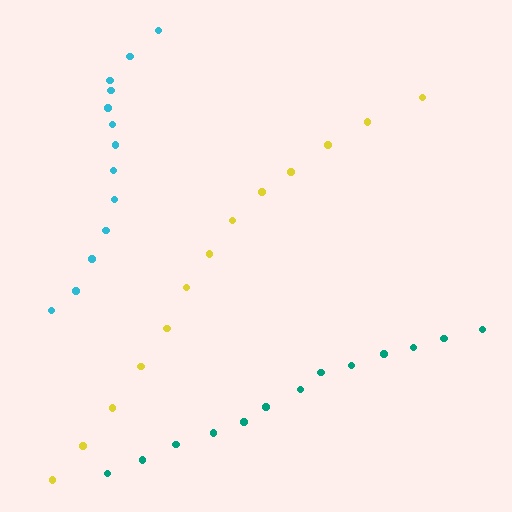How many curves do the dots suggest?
There are 3 distinct paths.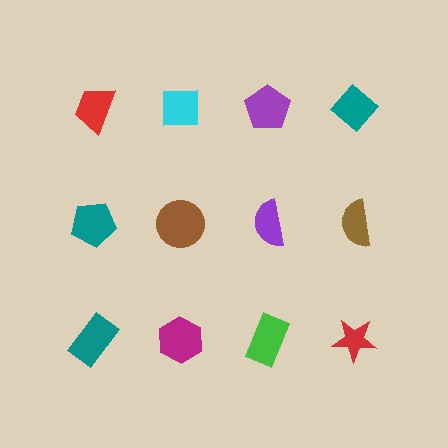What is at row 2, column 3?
A purple semicircle.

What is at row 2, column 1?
A teal pentagon.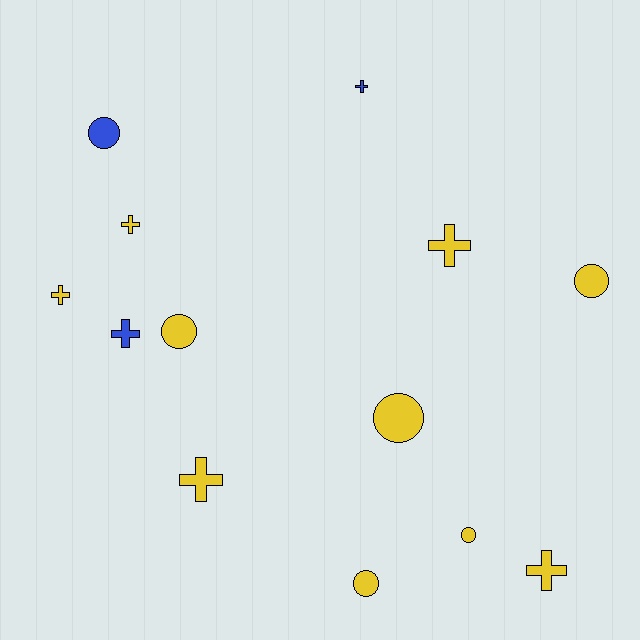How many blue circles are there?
There is 1 blue circle.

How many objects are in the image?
There are 13 objects.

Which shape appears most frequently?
Cross, with 7 objects.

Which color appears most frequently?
Yellow, with 10 objects.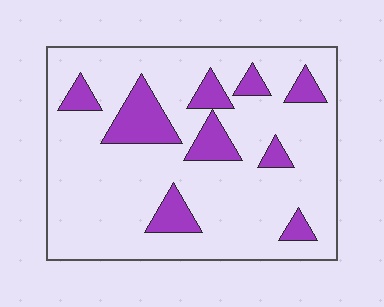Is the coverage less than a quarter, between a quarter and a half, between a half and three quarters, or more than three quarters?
Less than a quarter.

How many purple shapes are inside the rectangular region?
9.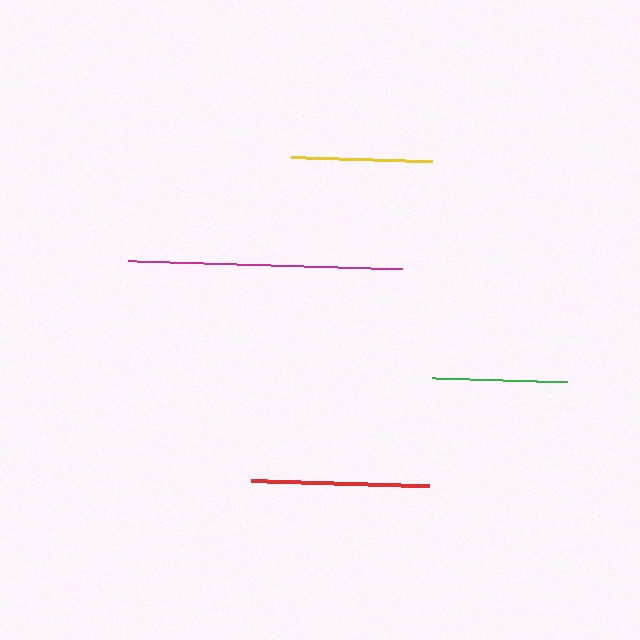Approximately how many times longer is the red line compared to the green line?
The red line is approximately 1.3 times the length of the green line.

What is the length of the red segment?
The red segment is approximately 178 pixels long.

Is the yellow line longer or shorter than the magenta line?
The magenta line is longer than the yellow line.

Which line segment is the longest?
The magenta line is the longest at approximately 274 pixels.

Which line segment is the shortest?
The green line is the shortest at approximately 135 pixels.